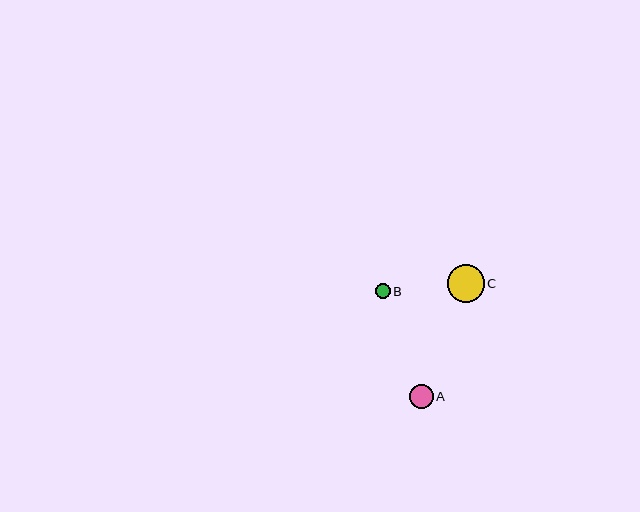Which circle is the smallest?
Circle B is the smallest with a size of approximately 15 pixels.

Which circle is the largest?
Circle C is the largest with a size of approximately 37 pixels.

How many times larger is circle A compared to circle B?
Circle A is approximately 1.6 times the size of circle B.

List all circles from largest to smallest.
From largest to smallest: C, A, B.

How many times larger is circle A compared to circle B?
Circle A is approximately 1.6 times the size of circle B.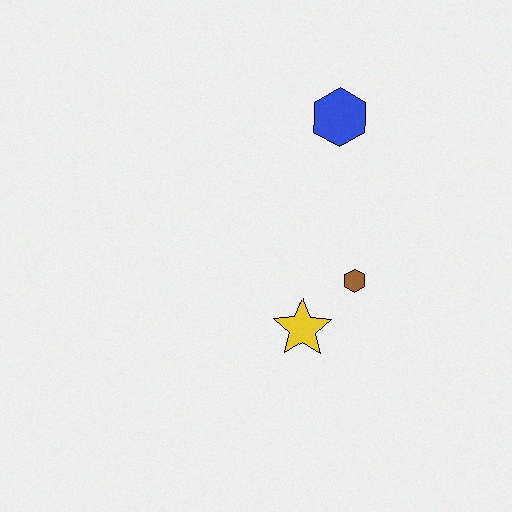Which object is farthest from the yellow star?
The blue hexagon is farthest from the yellow star.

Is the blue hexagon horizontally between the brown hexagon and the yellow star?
Yes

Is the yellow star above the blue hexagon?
No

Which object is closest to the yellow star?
The brown hexagon is closest to the yellow star.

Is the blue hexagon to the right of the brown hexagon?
No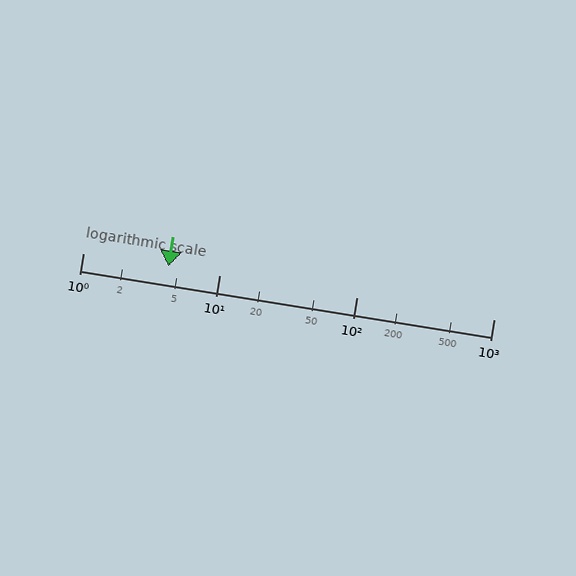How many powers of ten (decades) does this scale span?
The scale spans 3 decades, from 1 to 1000.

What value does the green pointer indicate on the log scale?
The pointer indicates approximately 4.2.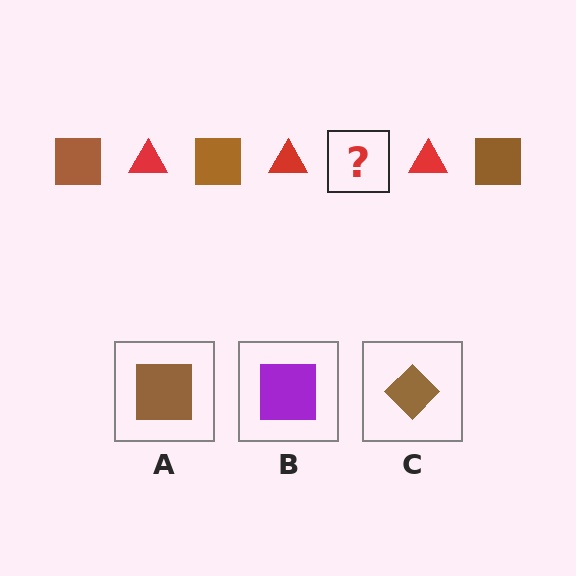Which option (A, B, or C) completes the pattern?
A.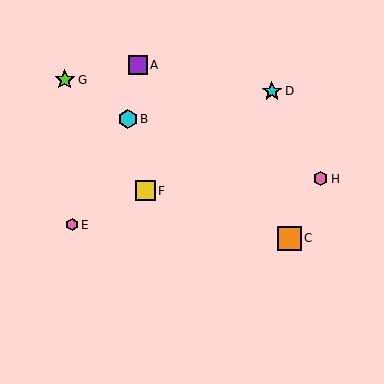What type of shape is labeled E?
Shape E is a pink hexagon.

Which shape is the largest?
The orange square (labeled C) is the largest.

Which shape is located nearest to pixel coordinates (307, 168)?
The pink hexagon (labeled H) at (320, 179) is nearest to that location.